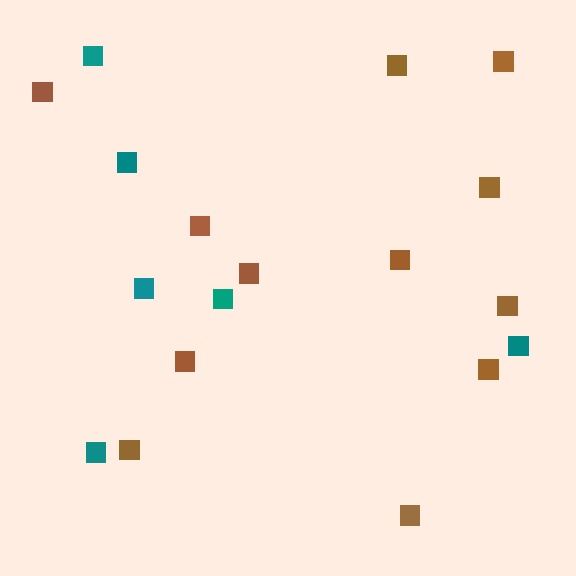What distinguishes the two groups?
There are 2 groups: one group of brown squares (12) and one group of teal squares (6).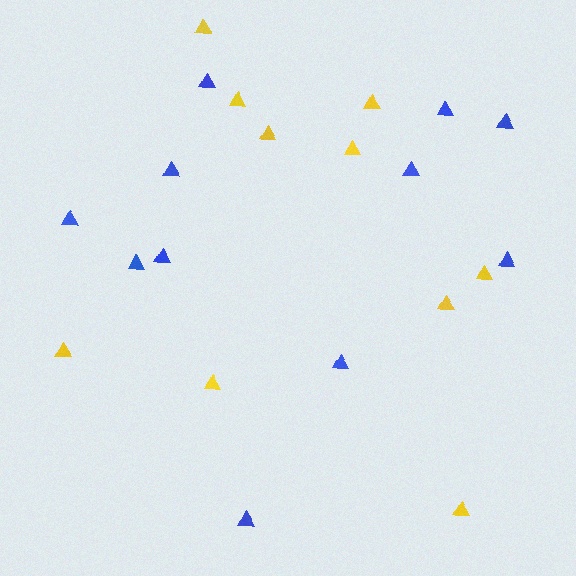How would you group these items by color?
There are 2 groups: one group of blue triangles (11) and one group of yellow triangles (10).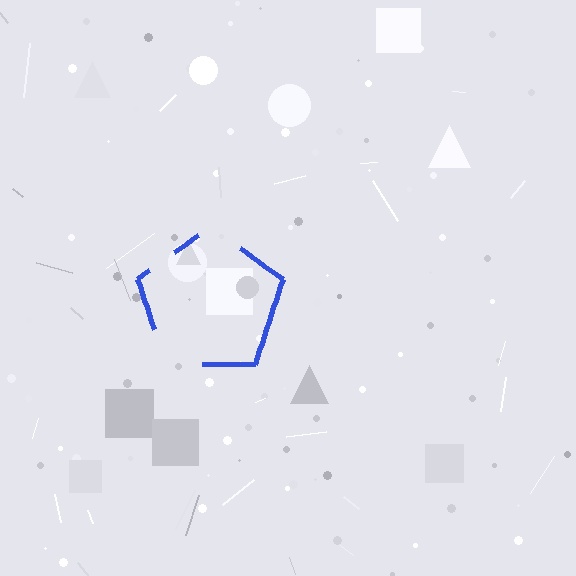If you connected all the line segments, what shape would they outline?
They would outline a pentagon.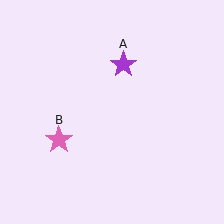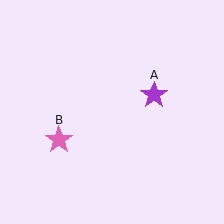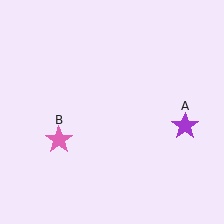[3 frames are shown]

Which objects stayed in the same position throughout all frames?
Pink star (object B) remained stationary.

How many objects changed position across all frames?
1 object changed position: purple star (object A).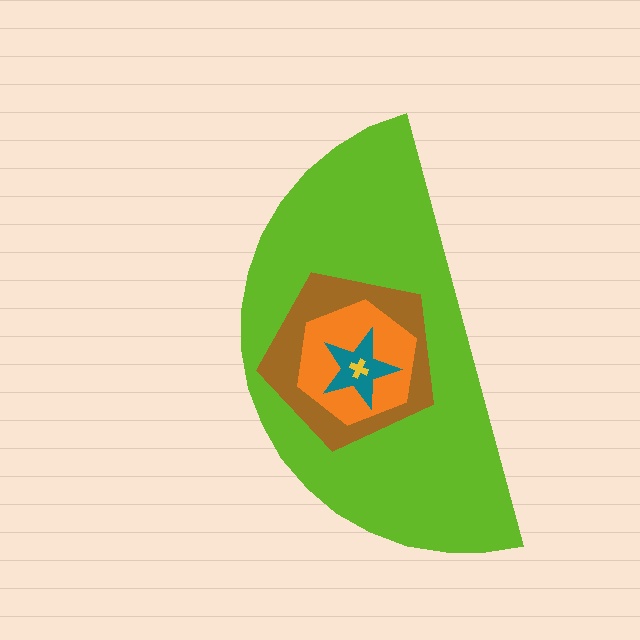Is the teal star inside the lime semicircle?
Yes.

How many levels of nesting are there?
5.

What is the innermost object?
The yellow cross.